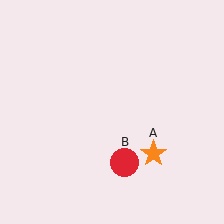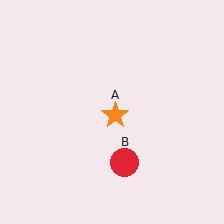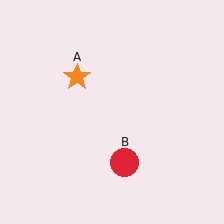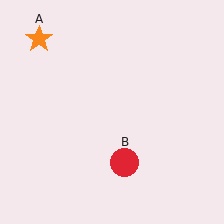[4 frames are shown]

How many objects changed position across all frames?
1 object changed position: orange star (object A).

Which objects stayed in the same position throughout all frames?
Red circle (object B) remained stationary.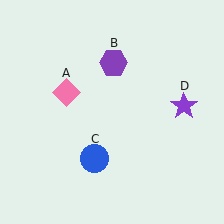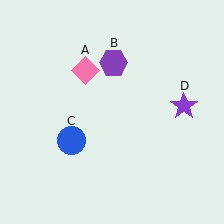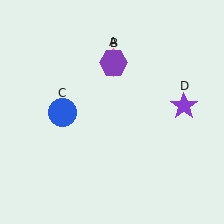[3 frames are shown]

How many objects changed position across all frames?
2 objects changed position: pink diamond (object A), blue circle (object C).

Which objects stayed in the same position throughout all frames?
Purple hexagon (object B) and purple star (object D) remained stationary.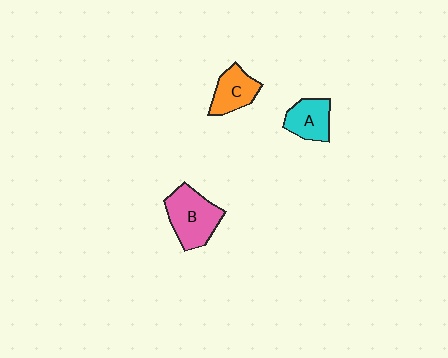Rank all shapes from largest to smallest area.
From largest to smallest: B (pink), C (orange), A (cyan).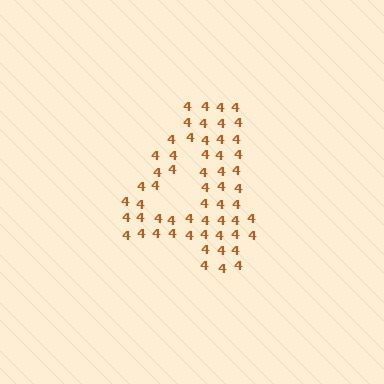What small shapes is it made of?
It is made of small digit 4's.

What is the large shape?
The large shape is the digit 4.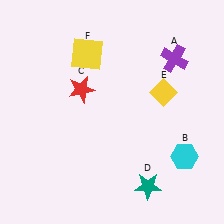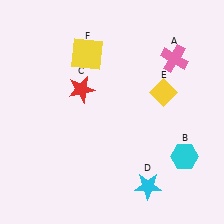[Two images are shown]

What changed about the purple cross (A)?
In Image 1, A is purple. In Image 2, it changed to pink.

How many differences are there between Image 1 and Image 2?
There are 2 differences between the two images.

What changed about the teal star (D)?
In Image 1, D is teal. In Image 2, it changed to cyan.